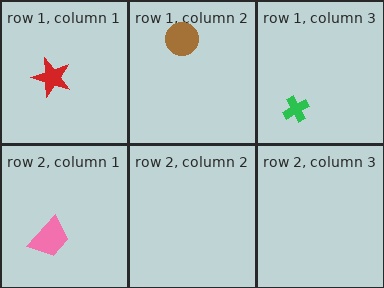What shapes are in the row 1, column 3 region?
The green cross.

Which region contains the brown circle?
The row 1, column 2 region.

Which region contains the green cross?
The row 1, column 3 region.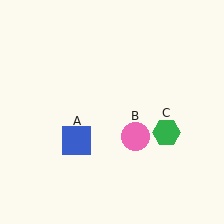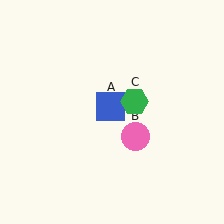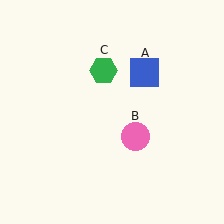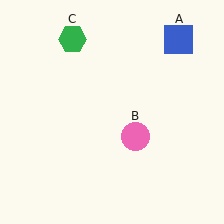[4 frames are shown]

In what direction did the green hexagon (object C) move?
The green hexagon (object C) moved up and to the left.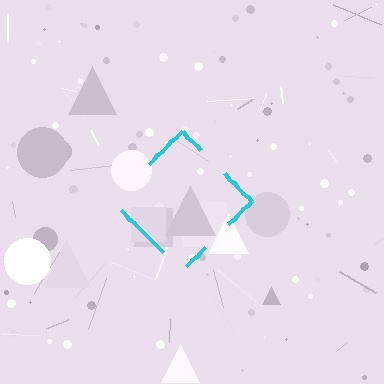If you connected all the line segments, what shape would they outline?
They would outline a diamond.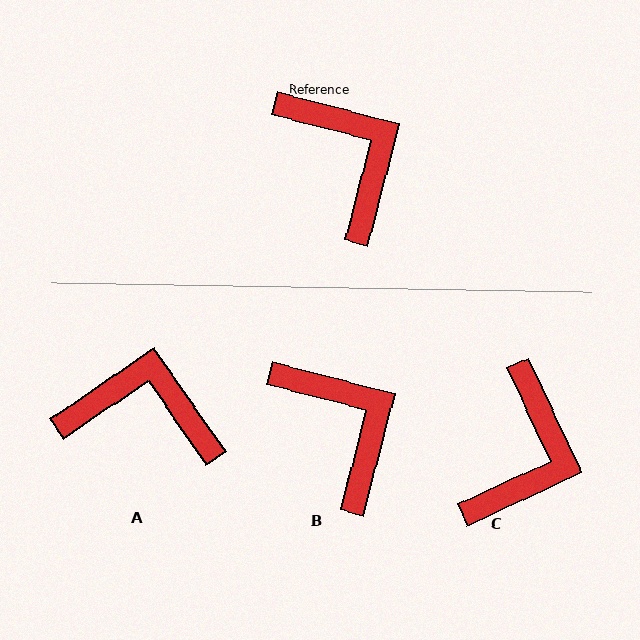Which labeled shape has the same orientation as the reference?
B.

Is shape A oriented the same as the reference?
No, it is off by about 49 degrees.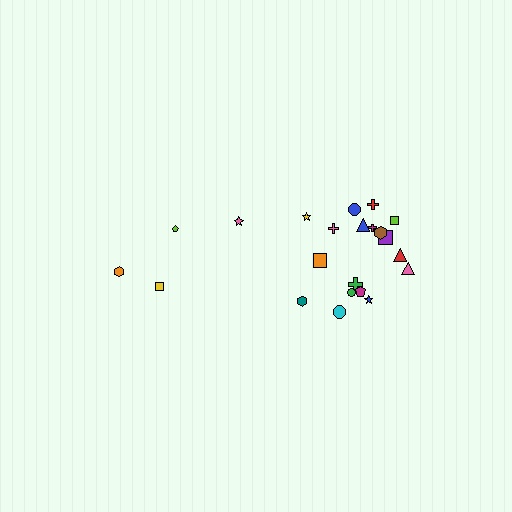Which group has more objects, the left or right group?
The right group.